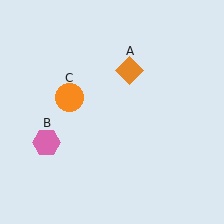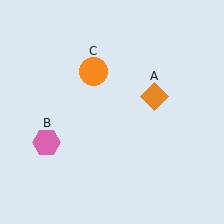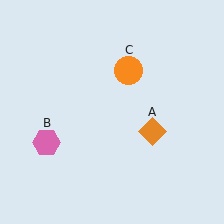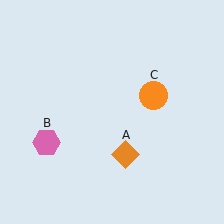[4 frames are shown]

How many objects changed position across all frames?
2 objects changed position: orange diamond (object A), orange circle (object C).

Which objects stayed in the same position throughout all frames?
Pink hexagon (object B) remained stationary.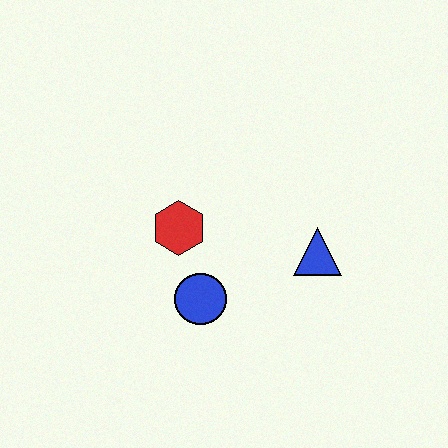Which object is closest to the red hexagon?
The blue circle is closest to the red hexagon.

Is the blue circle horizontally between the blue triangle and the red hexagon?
Yes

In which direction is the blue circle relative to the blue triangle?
The blue circle is to the left of the blue triangle.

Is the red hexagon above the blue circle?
Yes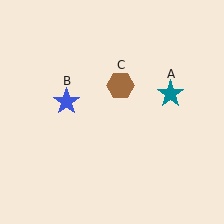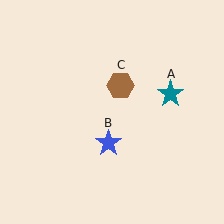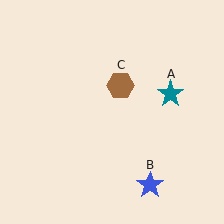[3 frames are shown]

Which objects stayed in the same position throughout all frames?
Teal star (object A) and brown hexagon (object C) remained stationary.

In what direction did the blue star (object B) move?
The blue star (object B) moved down and to the right.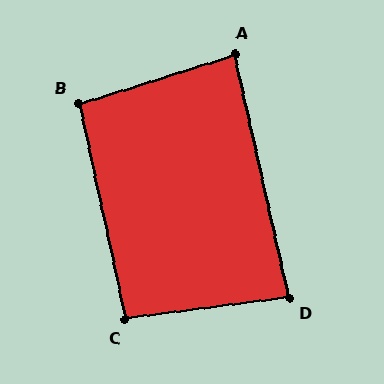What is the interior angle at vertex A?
Approximately 85 degrees (approximately right).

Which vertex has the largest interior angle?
B, at approximately 95 degrees.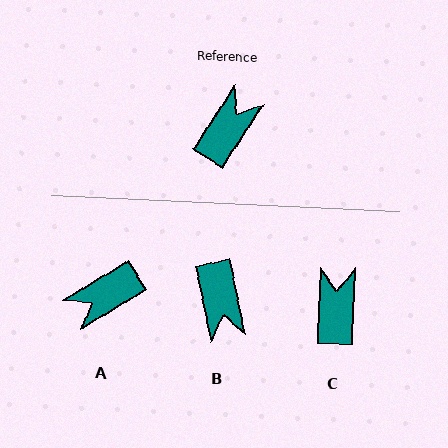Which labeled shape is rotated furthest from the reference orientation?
A, about 154 degrees away.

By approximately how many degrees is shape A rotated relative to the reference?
Approximately 154 degrees counter-clockwise.